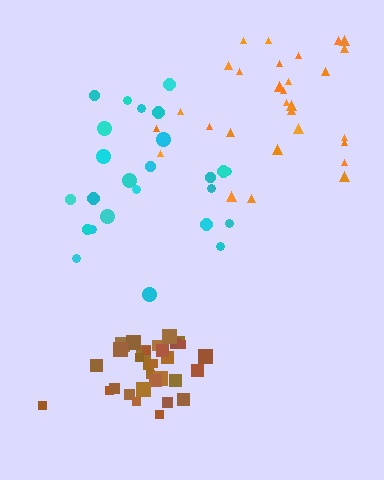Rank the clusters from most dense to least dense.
brown, orange, cyan.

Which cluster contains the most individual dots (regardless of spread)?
Brown (31).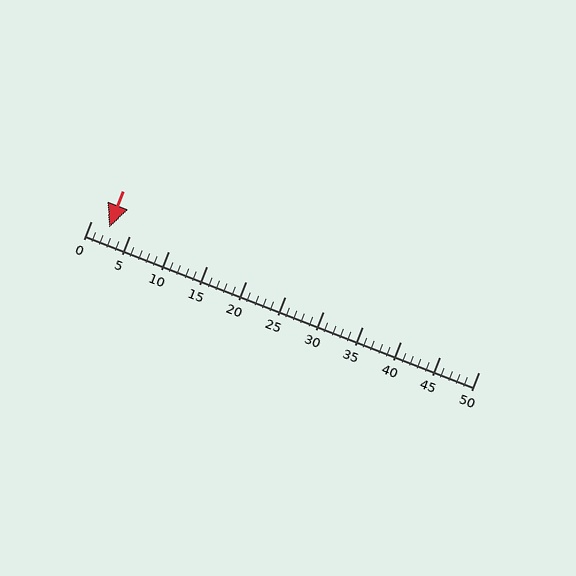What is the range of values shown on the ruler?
The ruler shows values from 0 to 50.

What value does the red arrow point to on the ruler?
The red arrow points to approximately 2.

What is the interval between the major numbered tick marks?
The major tick marks are spaced 5 units apart.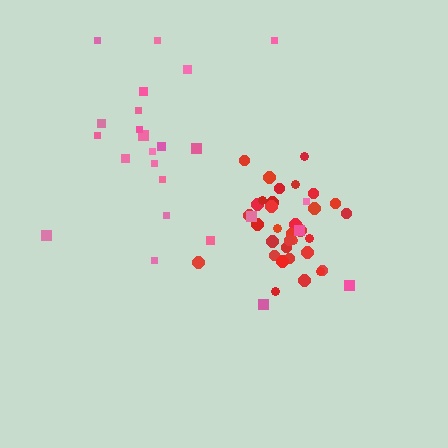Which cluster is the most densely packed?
Red.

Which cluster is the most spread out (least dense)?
Pink.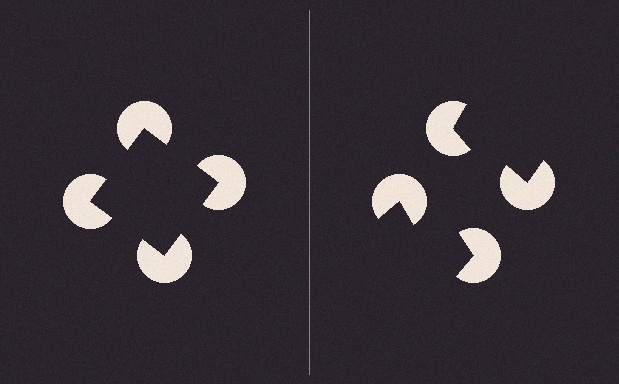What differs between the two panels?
The pac-man discs are positioned identically on both sides; only the wedge orientations differ. On the left they align to a square; on the right they are misaligned.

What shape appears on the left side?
An illusory square.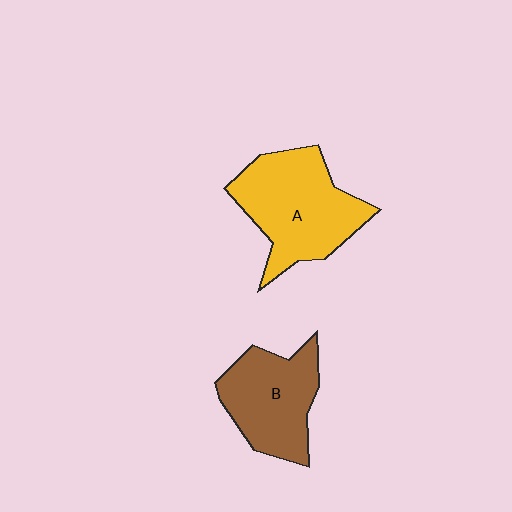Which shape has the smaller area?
Shape B (brown).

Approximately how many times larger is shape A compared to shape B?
Approximately 1.3 times.